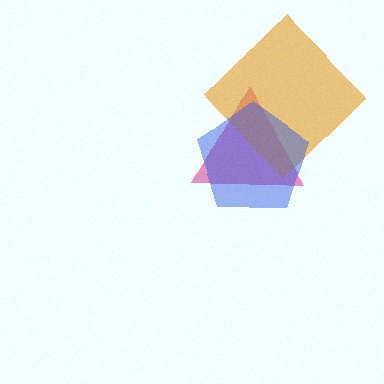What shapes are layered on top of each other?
The layered shapes are: a magenta triangle, an orange diamond, a blue pentagon.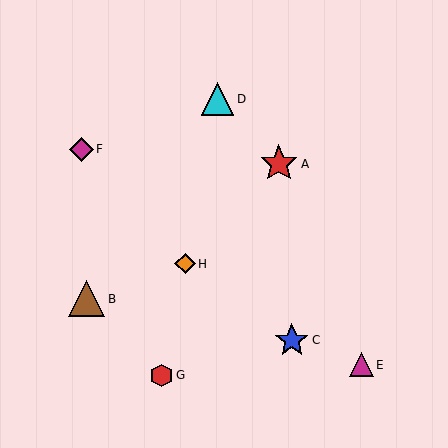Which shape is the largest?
The red star (labeled A) is the largest.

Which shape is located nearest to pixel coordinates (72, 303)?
The brown triangle (labeled B) at (86, 299) is nearest to that location.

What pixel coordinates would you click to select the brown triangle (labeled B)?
Click at (86, 299) to select the brown triangle B.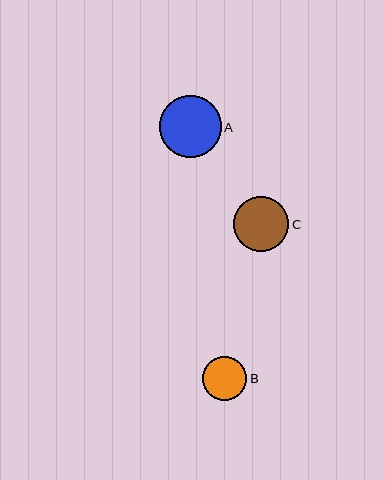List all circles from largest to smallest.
From largest to smallest: A, C, B.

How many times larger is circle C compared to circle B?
Circle C is approximately 1.2 times the size of circle B.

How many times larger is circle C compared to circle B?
Circle C is approximately 1.2 times the size of circle B.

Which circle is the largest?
Circle A is the largest with a size of approximately 62 pixels.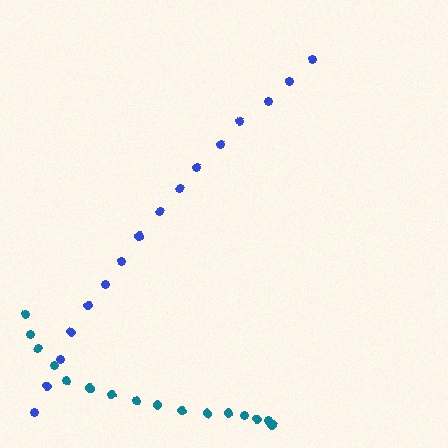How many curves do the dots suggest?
There are 2 distinct paths.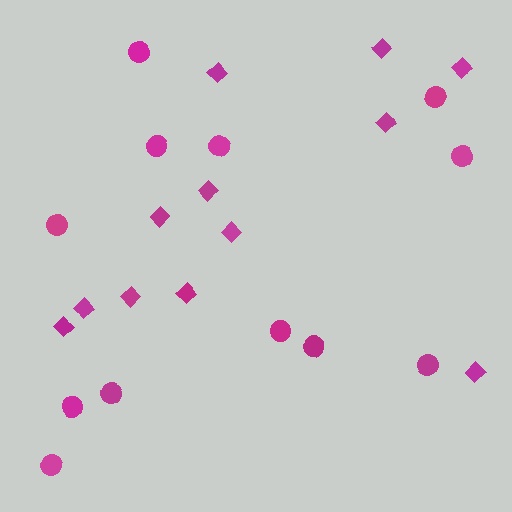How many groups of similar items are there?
There are 2 groups: one group of diamonds (12) and one group of circles (12).